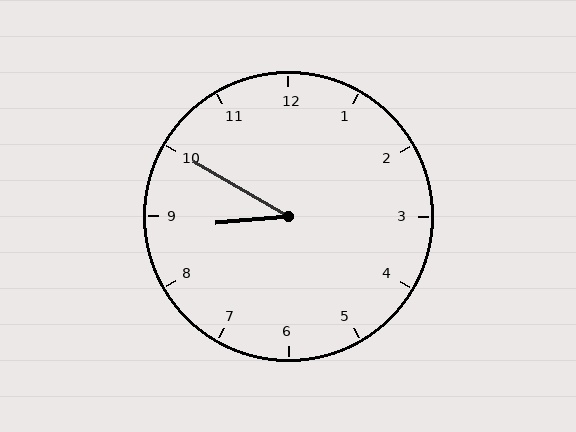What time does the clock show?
8:50.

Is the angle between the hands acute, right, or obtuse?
It is acute.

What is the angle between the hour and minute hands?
Approximately 35 degrees.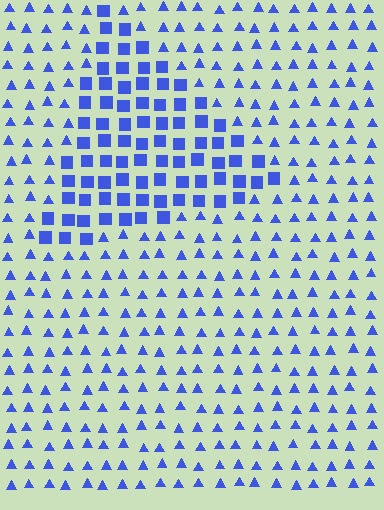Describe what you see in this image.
The image is filled with small blue elements arranged in a uniform grid. A triangle-shaped region contains squares, while the surrounding area contains triangles. The boundary is defined purely by the change in element shape.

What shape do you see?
I see a triangle.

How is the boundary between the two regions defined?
The boundary is defined by a change in element shape: squares inside vs. triangles outside. All elements share the same color and spacing.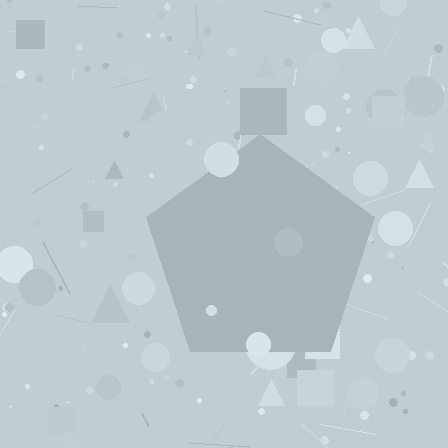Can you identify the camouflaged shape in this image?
The camouflaged shape is a pentagon.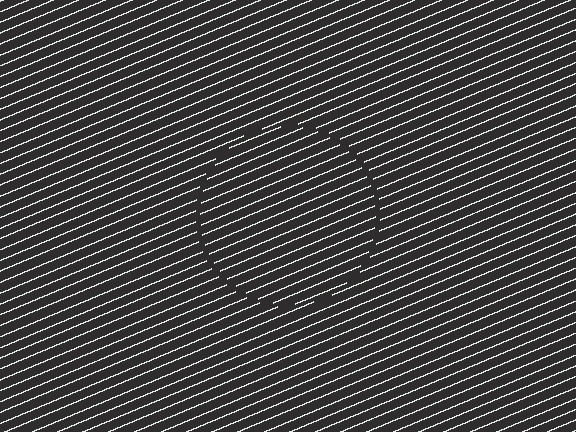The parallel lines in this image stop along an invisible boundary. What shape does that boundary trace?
An illusory circle. The interior of the shape contains the same grating, shifted by half a period — the contour is defined by the phase discontinuity where line-ends from the inner and outer gratings abut.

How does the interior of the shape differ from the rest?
The interior of the shape contains the same grating, shifted by half a period — the contour is defined by the phase discontinuity where line-ends from the inner and outer gratings abut.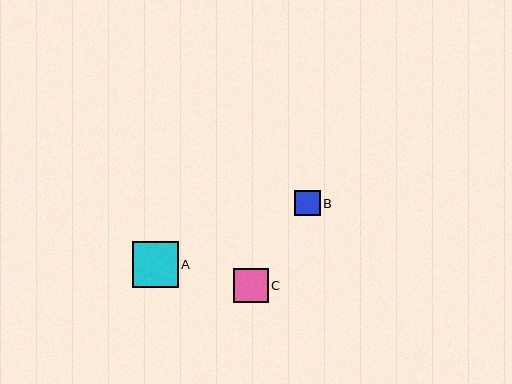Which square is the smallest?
Square B is the smallest with a size of approximately 26 pixels.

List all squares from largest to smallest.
From largest to smallest: A, C, B.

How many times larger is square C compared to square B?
Square C is approximately 1.3 times the size of square B.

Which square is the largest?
Square A is the largest with a size of approximately 45 pixels.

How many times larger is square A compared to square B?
Square A is approximately 1.8 times the size of square B.